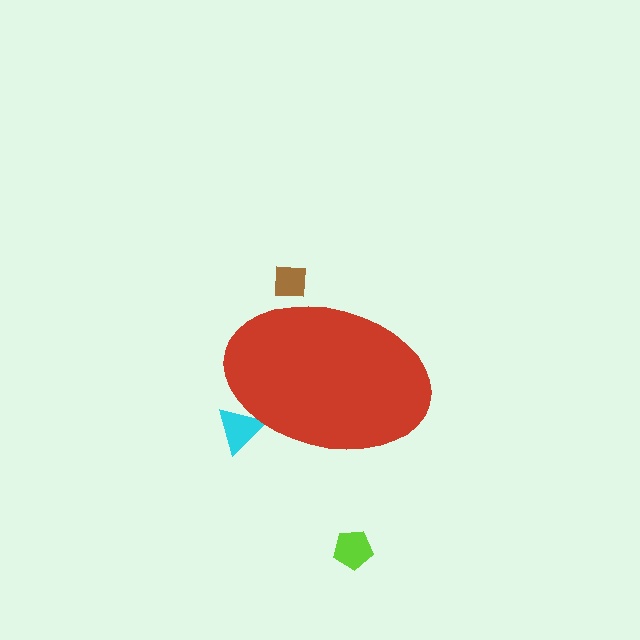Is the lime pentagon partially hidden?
No, the lime pentagon is fully visible.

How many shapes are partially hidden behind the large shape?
2 shapes are partially hidden.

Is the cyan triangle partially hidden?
Yes, the cyan triangle is partially hidden behind the red ellipse.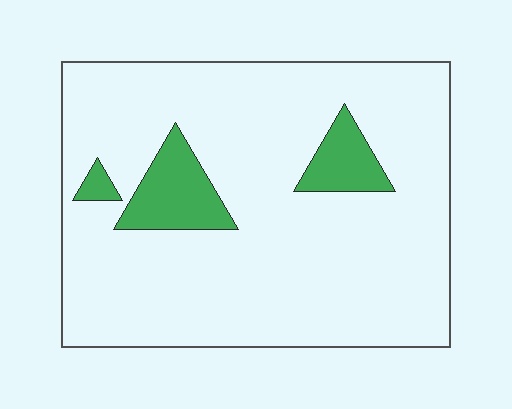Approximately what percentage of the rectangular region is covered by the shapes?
Approximately 10%.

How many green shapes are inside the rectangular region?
3.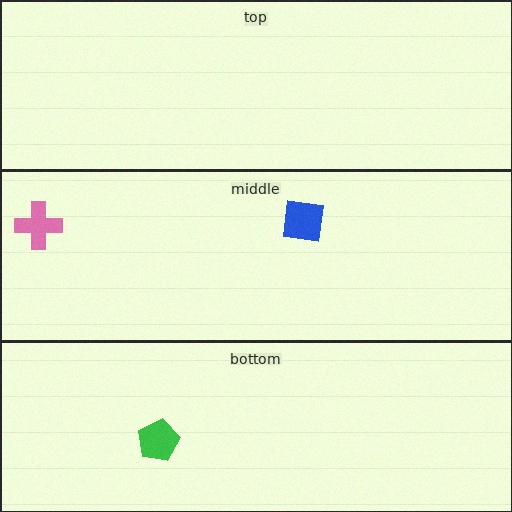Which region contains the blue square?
The middle region.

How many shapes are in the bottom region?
1.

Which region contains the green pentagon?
The bottom region.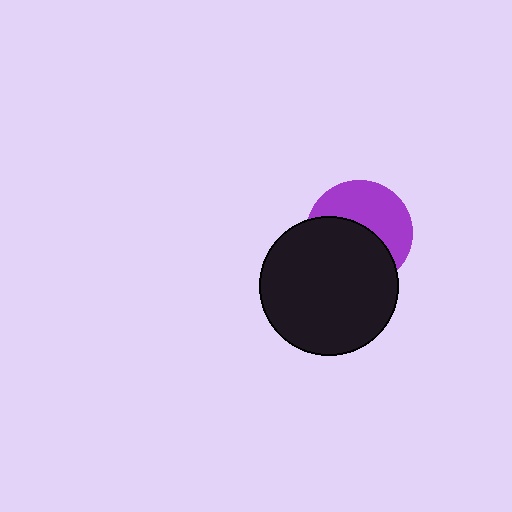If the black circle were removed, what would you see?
You would see the complete purple circle.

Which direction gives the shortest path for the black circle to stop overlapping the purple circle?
Moving down gives the shortest separation.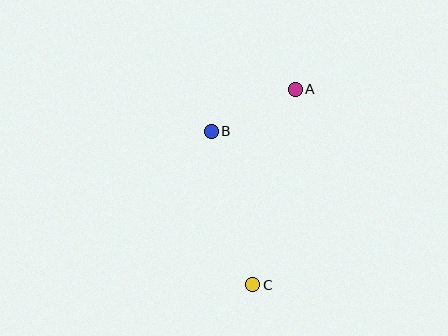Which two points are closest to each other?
Points A and B are closest to each other.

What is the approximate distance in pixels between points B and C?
The distance between B and C is approximately 159 pixels.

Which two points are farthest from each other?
Points A and C are farthest from each other.